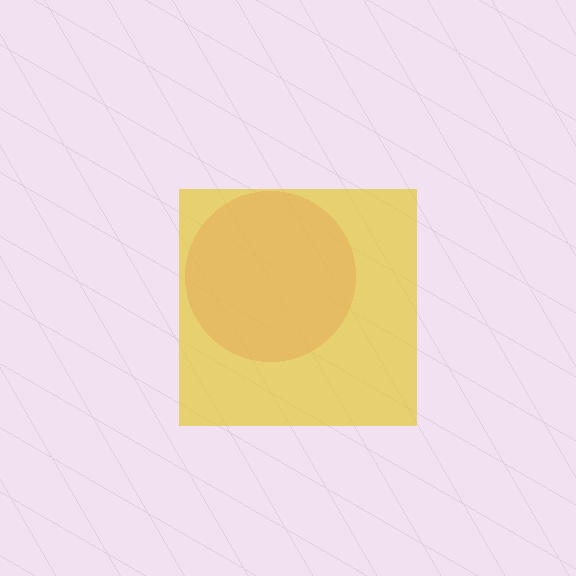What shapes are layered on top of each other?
The layered shapes are: a pink circle, a yellow square.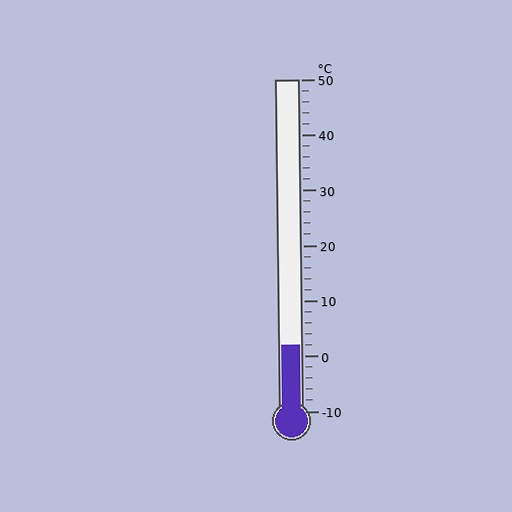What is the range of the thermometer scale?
The thermometer scale ranges from -10°C to 50°C.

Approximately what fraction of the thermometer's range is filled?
The thermometer is filled to approximately 20% of its range.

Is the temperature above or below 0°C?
The temperature is above 0°C.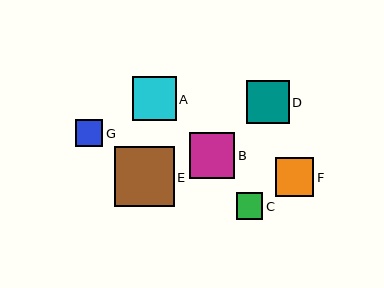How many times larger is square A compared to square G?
Square A is approximately 1.6 times the size of square G.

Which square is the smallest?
Square C is the smallest with a size of approximately 27 pixels.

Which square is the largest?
Square E is the largest with a size of approximately 60 pixels.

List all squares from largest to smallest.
From largest to smallest: E, B, A, D, F, G, C.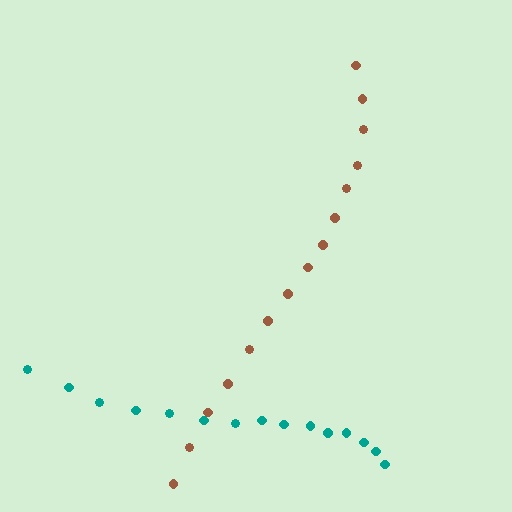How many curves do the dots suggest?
There are 2 distinct paths.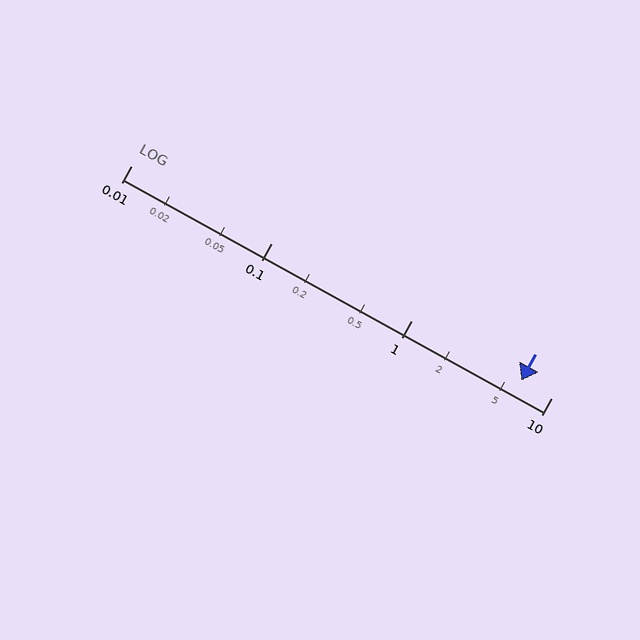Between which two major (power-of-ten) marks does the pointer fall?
The pointer is between 1 and 10.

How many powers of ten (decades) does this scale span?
The scale spans 3 decades, from 0.01 to 10.